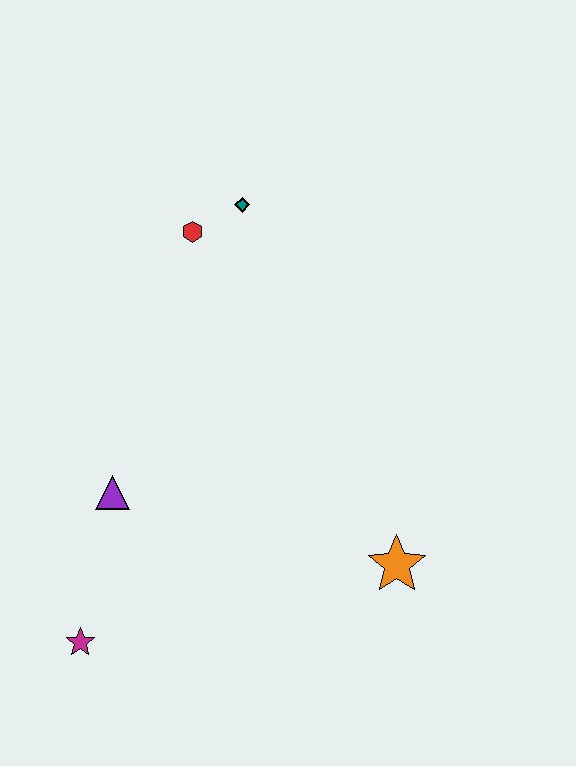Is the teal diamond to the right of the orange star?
No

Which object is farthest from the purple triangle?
The teal diamond is farthest from the purple triangle.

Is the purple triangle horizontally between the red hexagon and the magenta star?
Yes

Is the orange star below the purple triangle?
Yes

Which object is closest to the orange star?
The purple triangle is closest to the orange star.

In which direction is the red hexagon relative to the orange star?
The red hexagon is above the orange star.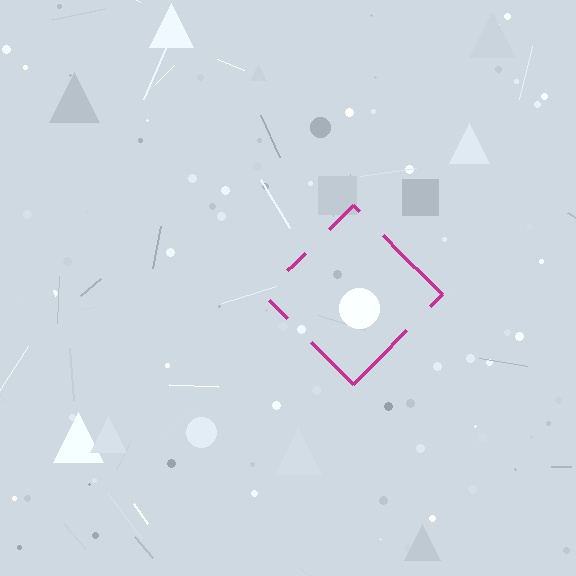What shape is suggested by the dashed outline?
The dashed outline suggests a diamond.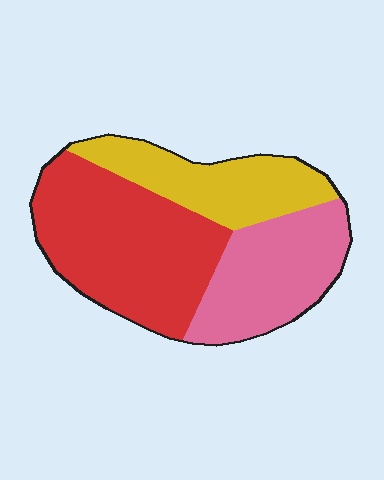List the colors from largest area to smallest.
From largest to smallest: red, pink, yellow.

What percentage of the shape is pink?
Pink covers 29% of the shape.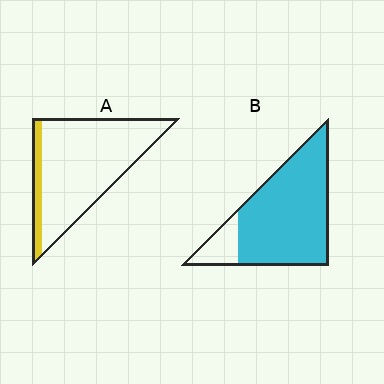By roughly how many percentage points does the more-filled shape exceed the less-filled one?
By roughly 70 percentage points (B over A).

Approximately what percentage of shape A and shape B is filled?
A is approximately 15% and B is approximately 85%.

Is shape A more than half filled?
No.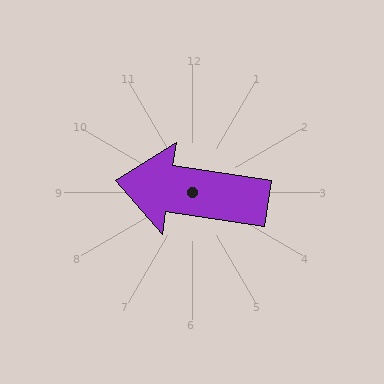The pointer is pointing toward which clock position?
Roughly 9 o'clock.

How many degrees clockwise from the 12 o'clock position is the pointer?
Approximately 279 degrees.